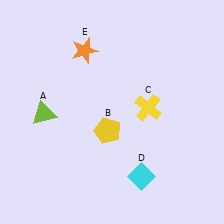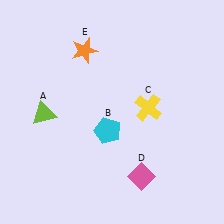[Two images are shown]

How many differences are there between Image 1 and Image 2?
There are 2 differences between the two images.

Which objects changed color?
B changed from yellow to cyan. D changed from cyan to pink.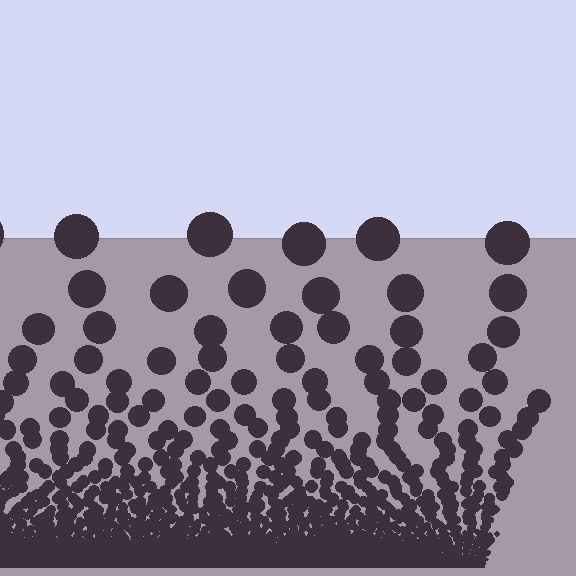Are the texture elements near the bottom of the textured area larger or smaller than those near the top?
Smaller. The gradient is inverted — elements near the bottom are smaller and denser.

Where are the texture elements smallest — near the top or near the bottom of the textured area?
Near the bottom.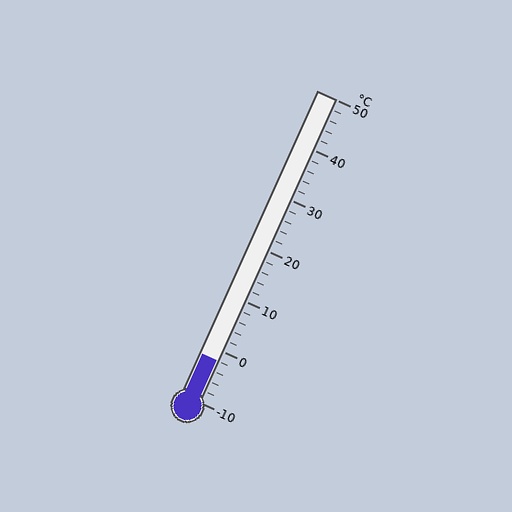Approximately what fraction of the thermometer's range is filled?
The thermometer is filled to approximately 15% of its range.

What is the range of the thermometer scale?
The thermometer scale ranges from -10°C to 50°C.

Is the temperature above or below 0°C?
The temperature is below 0°C.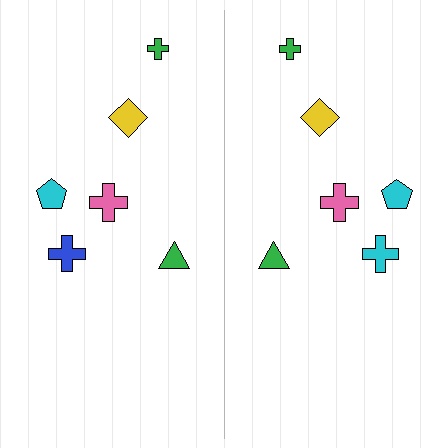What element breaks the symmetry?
The cyan cross on the right side breaks the symmetry — its mirror counterpart is blue.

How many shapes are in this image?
There are 12 shapes in this image.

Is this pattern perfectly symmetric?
No, the pattern is not perfectly symmetric. The cyan cross on the right side breaks the symmetry — its mirror counterpart is blue.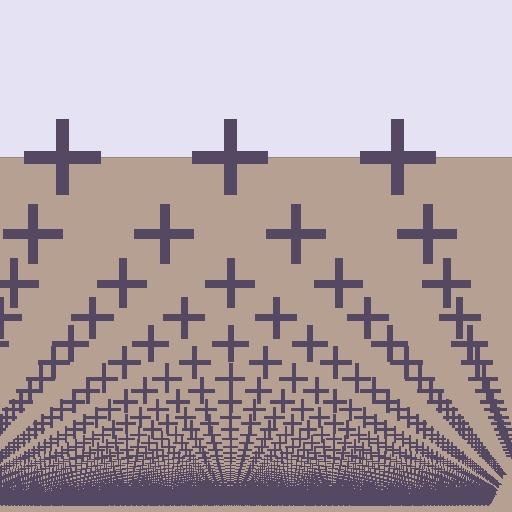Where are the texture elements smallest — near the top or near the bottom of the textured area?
Near the bottom.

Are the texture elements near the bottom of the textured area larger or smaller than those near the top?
Smaller. The gradient is inverted — elements near the bottom are smaller and denser.